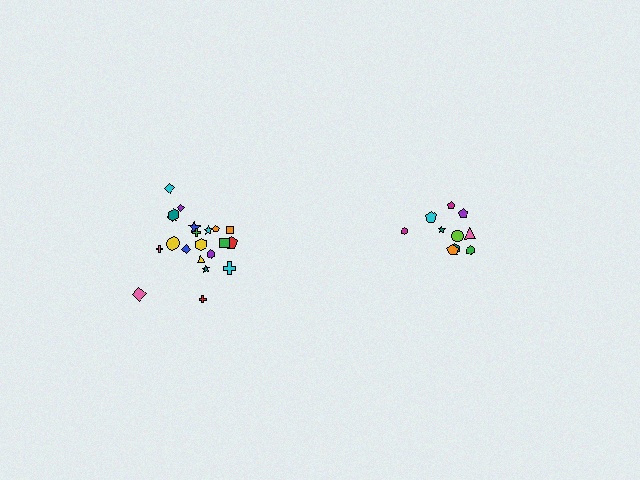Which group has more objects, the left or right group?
The left group.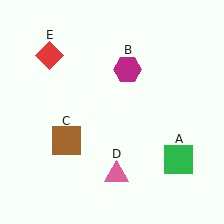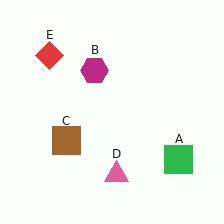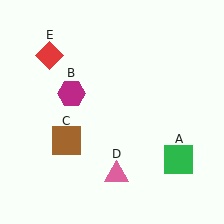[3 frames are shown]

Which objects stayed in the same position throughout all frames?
Green square (object A) and brown square (object C) and pink triangle (object D) and red diamond (object E) remained stationary.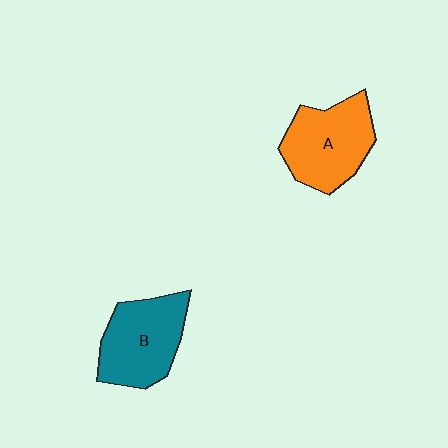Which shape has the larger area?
Shape A (orange).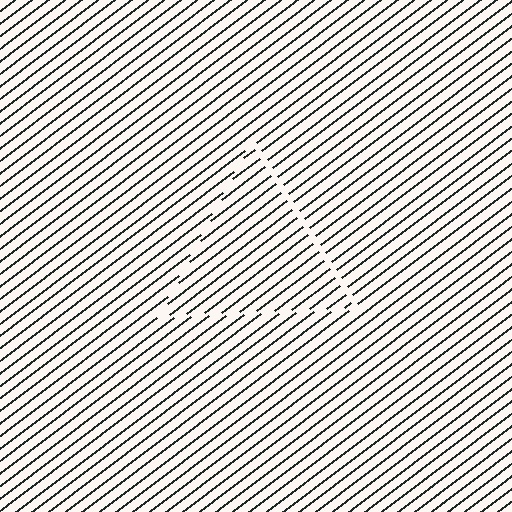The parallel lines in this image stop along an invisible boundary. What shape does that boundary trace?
An illusory triangle. The interior of the shape contains the same grating, shifted by half a period — the contour is defined by the phase discontinuity where line-ends from the inner and outer gratings abut.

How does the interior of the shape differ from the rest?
The interior of the shape contains the same grating, shifted by half a period — the contour is defined by the phase discontinuity where line-ends from the inner and outer gratings abut.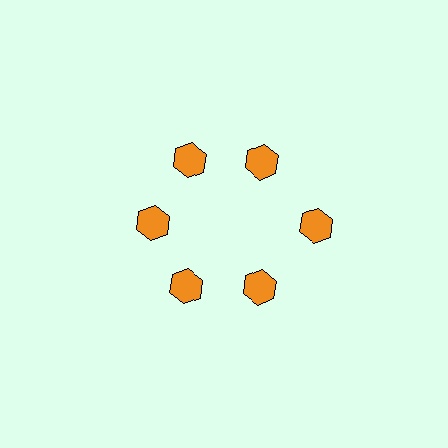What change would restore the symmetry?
The symmetry would be restored by moving it inward, back onto the ring so that all 6 hexagons sit at equal angles and equal distance from the center.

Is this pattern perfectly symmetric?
No. The 6 orange hexagons are arranged in a ring, but one element near the 3 o'clock position is pushed outward from the center, breaking the 6-fold rotational symmetry.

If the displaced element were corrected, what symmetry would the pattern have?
It would have 6-fold rotational symmetry — the pattern would map onto itself every 60 degrees.